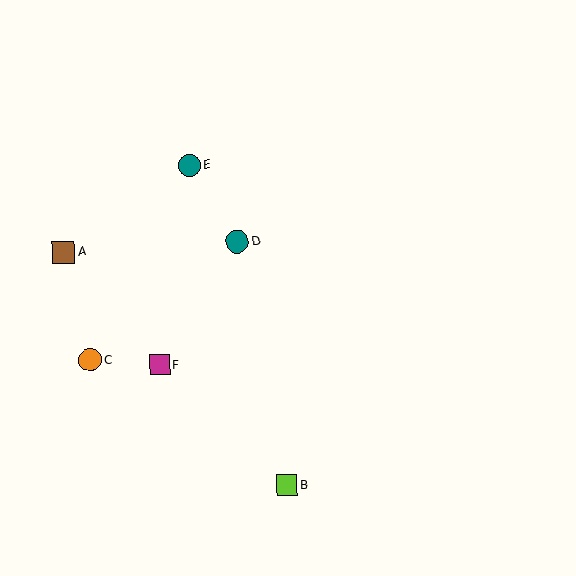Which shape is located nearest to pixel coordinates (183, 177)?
The teal circle (labeled E) at (189, 166) is nearest to that location.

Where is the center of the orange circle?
The center of the orange circle is at (90, 360).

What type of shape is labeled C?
Shape C is an orange circle.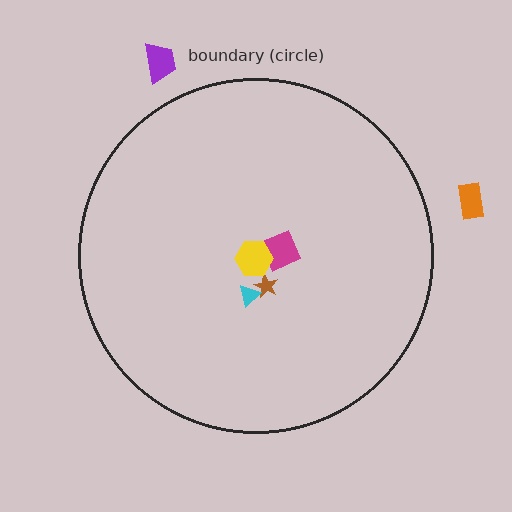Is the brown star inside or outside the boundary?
Inside.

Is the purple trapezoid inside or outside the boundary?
Outside.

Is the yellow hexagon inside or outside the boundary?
Inside.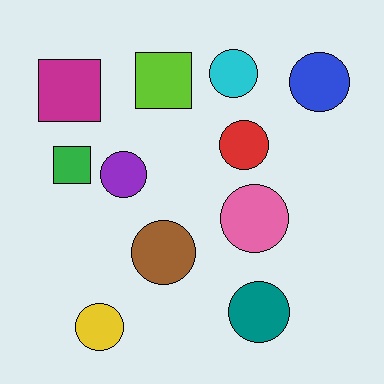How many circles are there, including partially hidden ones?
There are 8 circles.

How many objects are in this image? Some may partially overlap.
There are 11 objects.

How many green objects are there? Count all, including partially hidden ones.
There is 1 green object.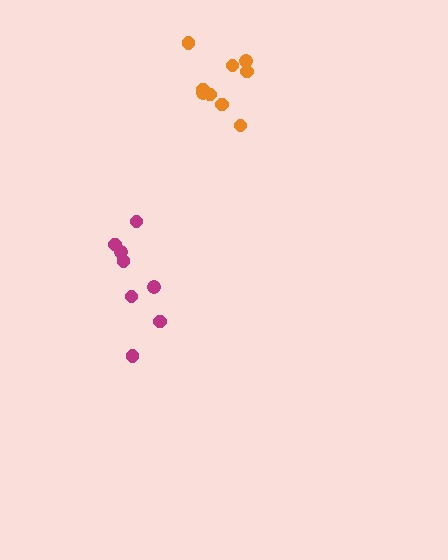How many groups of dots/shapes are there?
There are 2 groups.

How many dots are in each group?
Group 1: 9 dots, Group 2: 8 dots (17 total).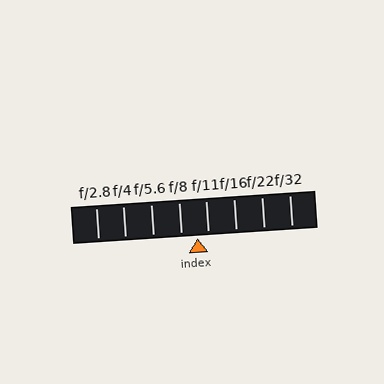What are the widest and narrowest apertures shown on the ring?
The widest aperture shown is f/2.8 and the narrowest is f/32.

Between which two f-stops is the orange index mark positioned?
The index mark is between f/8 and f/11.